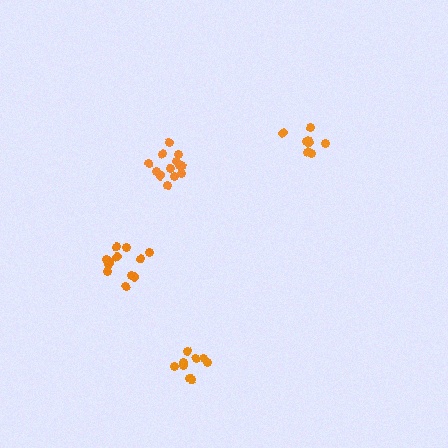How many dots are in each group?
Group 1: 8 dots, Group 2: 13 dots, Group 3: 12 dots, Group 4: 9 dots (42 total).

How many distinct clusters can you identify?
There are 4 distinct clusters.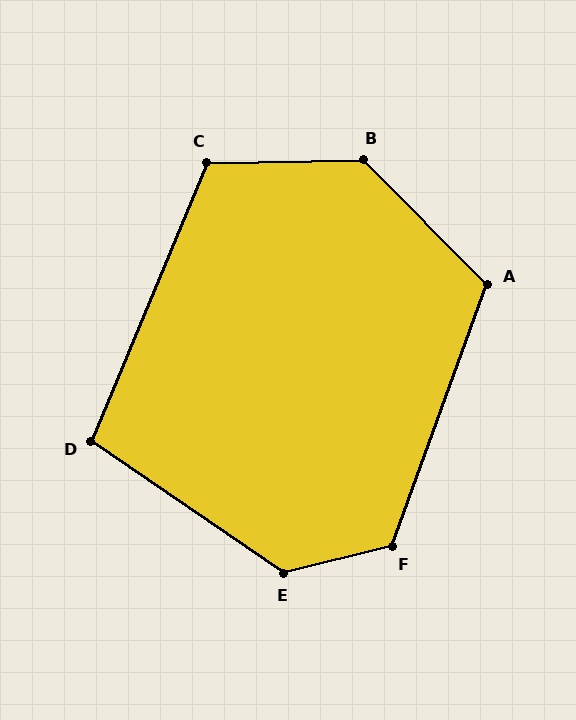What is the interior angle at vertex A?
Approximately 115 degrees (obtuse).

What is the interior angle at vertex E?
Approximately 132 degrees (obtuse).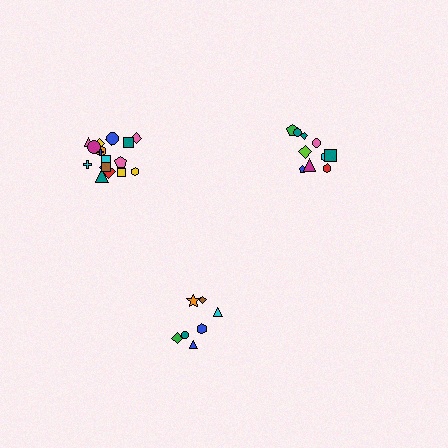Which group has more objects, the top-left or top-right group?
The top-left group.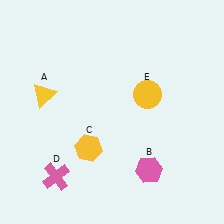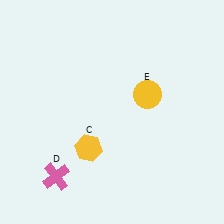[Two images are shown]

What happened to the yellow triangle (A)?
The yellow triangle (A) was removed in Image 2. It was in the top-left area of Image 1.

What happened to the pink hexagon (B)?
The pink hexagon (B) was removed in Image 2. It was in the bottom-right area of Image 1.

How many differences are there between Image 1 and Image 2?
There are 2 differences between the two images.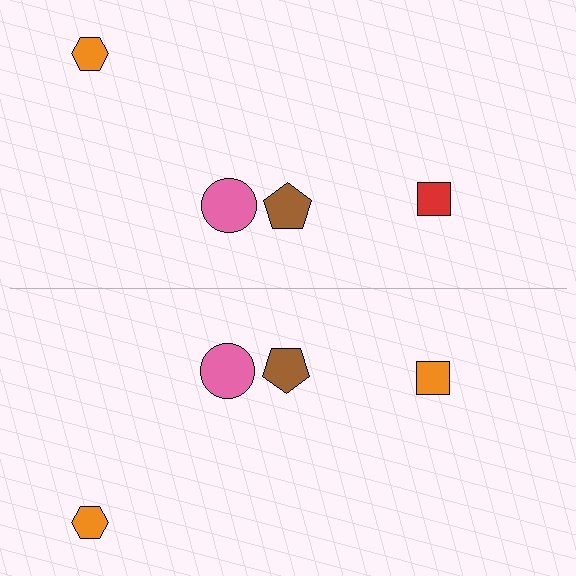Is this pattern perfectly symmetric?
No, the pattern is not perfectly symmetric. The orange square on the bottom side breaks the symmetry — its mirror counterpart is red.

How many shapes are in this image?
There are 8 shapes in this image.